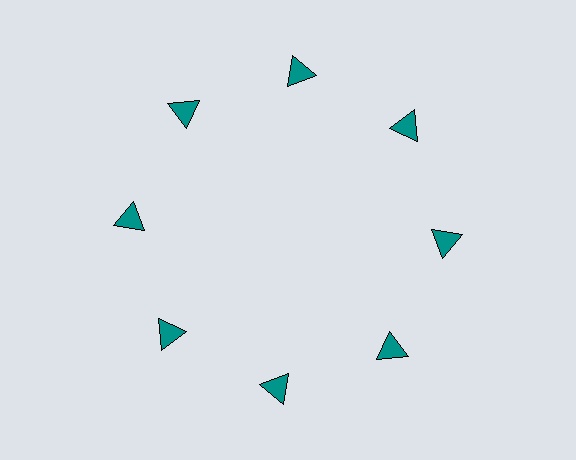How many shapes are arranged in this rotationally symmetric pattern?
There are 8 shapes, arranged in 8 groups of 1.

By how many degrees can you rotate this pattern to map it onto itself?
The pattern maps onto itself every 45 degrees of rotation.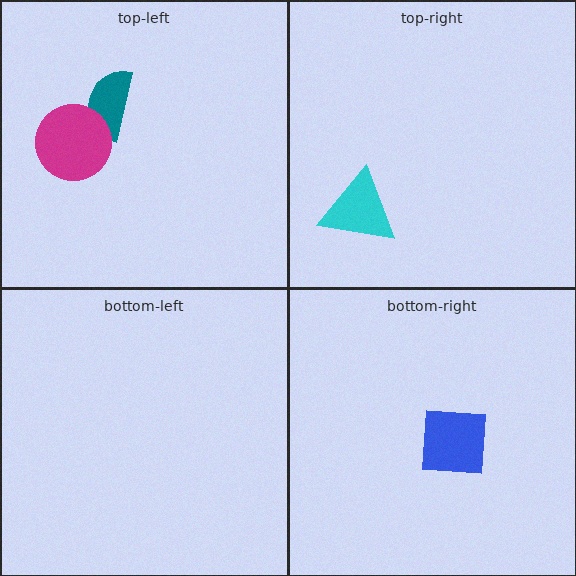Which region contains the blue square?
The bottom-right region.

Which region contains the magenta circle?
The top-left region.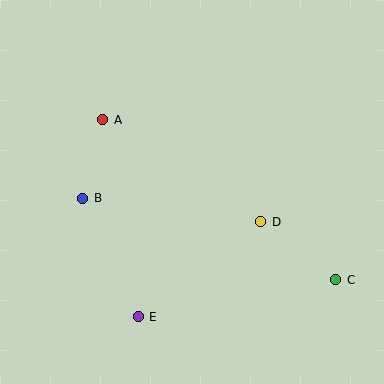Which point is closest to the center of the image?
Point D at (261, 222) is closest to the center.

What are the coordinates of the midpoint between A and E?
The midpoint between A and E is at (120, 218).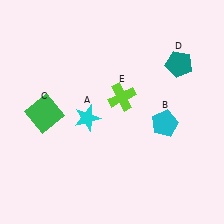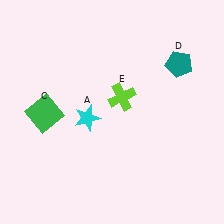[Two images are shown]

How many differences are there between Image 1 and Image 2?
There is 1 difference between the two images.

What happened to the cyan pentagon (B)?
The cyan pentagon (B) was removed in Image 2. It was in the bottom-right area of Image 1.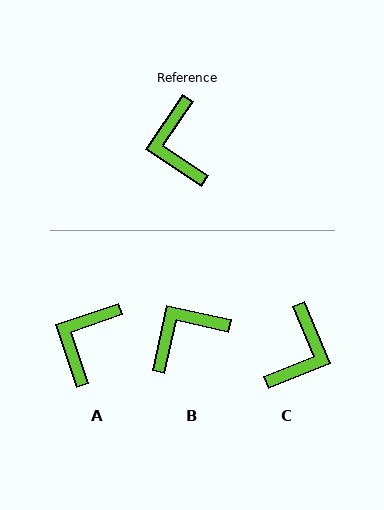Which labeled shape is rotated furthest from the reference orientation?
C, about 146 degrees away.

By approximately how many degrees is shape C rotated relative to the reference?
Approximately 146 degrees counter-clockwise.